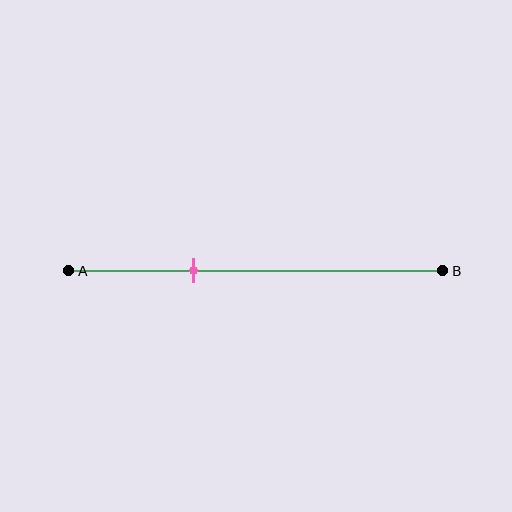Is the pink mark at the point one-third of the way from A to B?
Yes, the mark is approximately at the one-third point.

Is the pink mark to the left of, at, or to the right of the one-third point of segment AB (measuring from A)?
The pink mark is approximately at the one-third point of segment AB.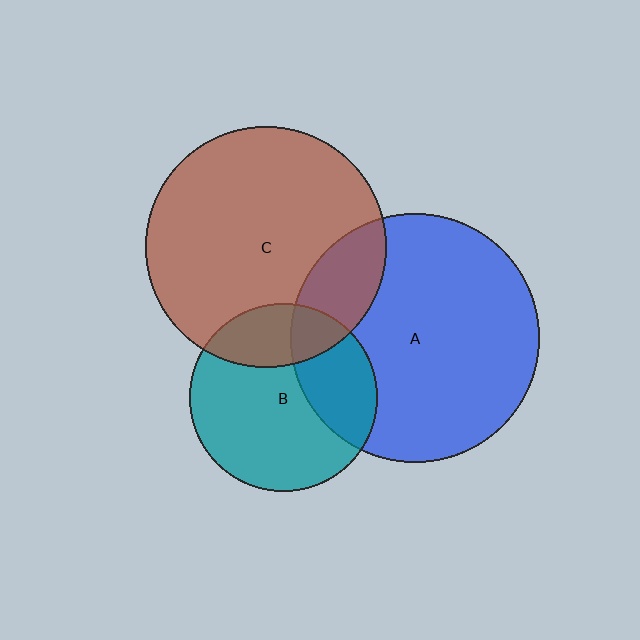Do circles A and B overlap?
Yes.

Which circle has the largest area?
Circle A (blue).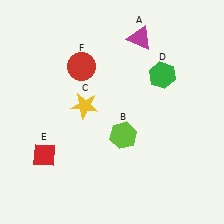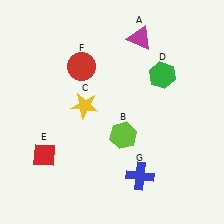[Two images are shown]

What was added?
A blue cross (G) was added in Image 2.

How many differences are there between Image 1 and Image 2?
There is 1 difference between the two images.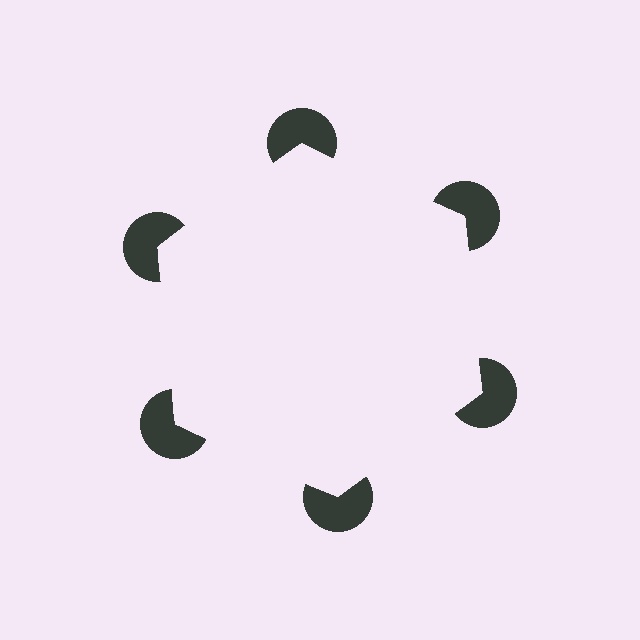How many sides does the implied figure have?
6 sides.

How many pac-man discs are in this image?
There are 6 — one at each vertex of the illusory hexagon.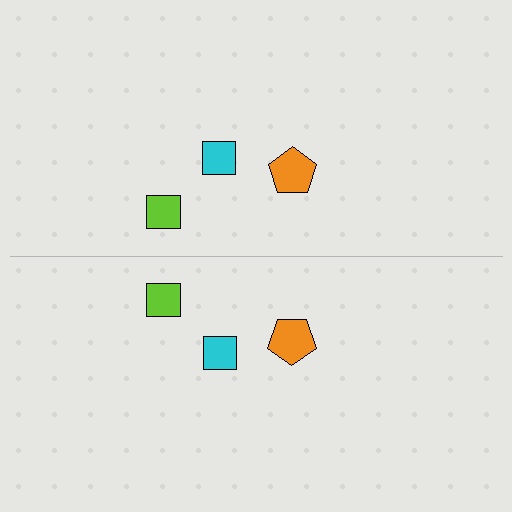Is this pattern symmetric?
Yes, this pattern has bilateral (reflection) symmetry.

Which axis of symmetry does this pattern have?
The pattern has a horizontal axis of symmetry running through the center of the image.